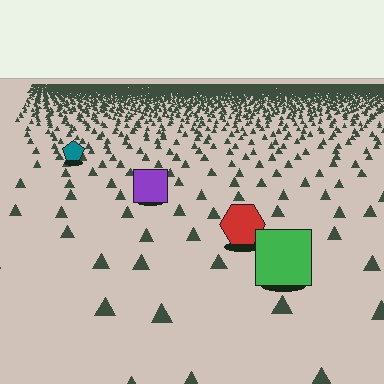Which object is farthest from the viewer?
The teal pentagon is farthest from the viewer. It appears smaller and the ground texture around it is denser.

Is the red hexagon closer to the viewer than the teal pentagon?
Yes. The red hexagon is closer — you can tell from the texture gradient: the ground texture is coarser near it.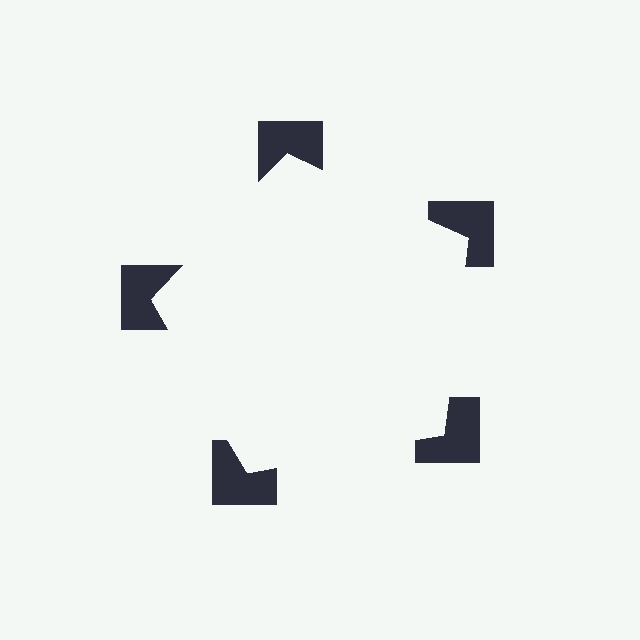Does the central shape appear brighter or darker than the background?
It typically appears slightly brighter than the background, even though no actual brightness change is drawn.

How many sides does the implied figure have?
5 sides.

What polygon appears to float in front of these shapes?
An illusory pentagon — its edges are inferred from the aligned wedge cuts in the notched squares, not physically drawn.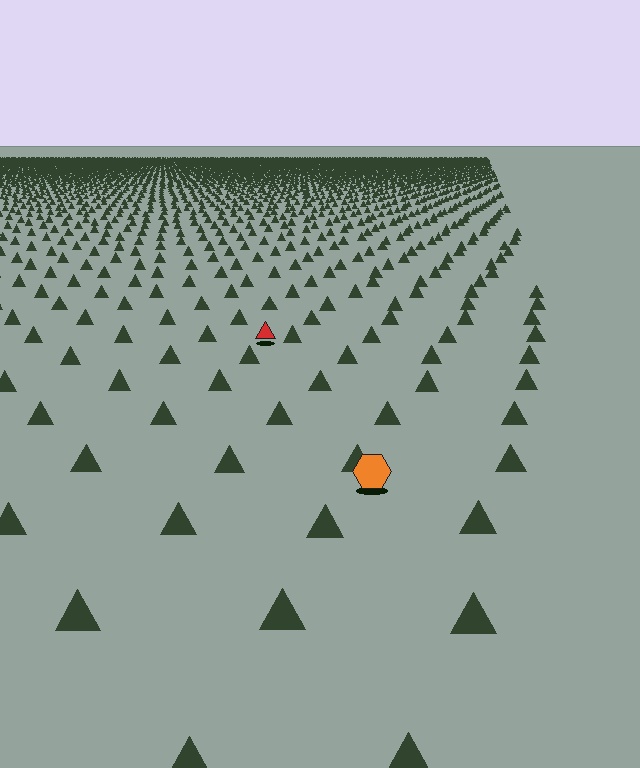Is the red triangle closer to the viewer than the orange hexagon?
No. The orange hexagon is closer — you can tell from the texture gradient: the ground texture is coarser near it.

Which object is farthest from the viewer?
The red triangle is farthest from the viewer. It appears smaller and the ground texture around it is denser.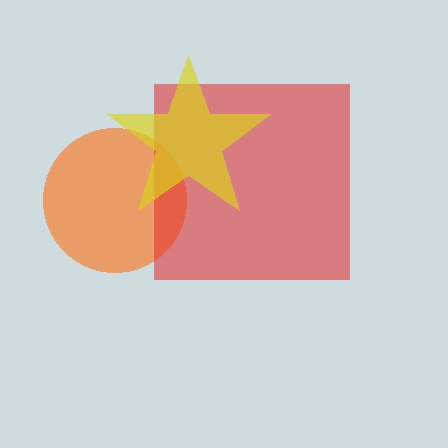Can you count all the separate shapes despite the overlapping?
Yes, there are 3 separate shapes.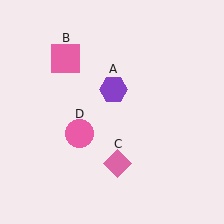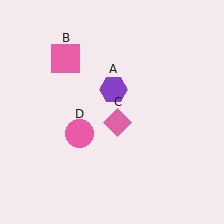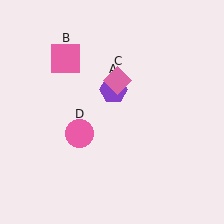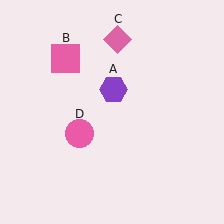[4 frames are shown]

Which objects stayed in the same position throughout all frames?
Purple hexagon (object A) and pink square (object B) and pink circle (object D) remained stationary.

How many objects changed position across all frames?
1 object changed position: pink diamond (object C).